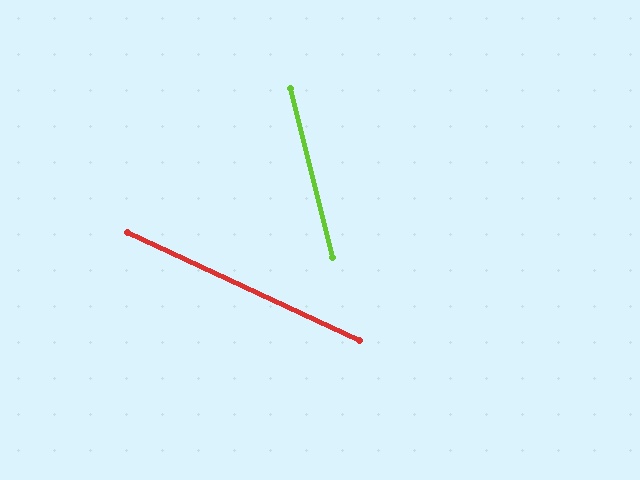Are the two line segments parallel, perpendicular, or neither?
Neither parallel nor perpendicular — they differ by about 51°.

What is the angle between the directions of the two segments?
Approximately 51 degrees.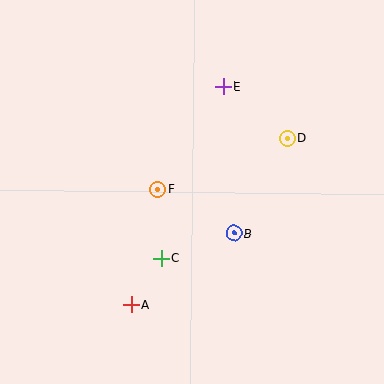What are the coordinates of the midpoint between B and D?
The midpoint between B and D is at (260, 186).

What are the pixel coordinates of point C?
Point C is at (161, 258).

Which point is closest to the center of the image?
Point F at (158, 189) is closest to the center.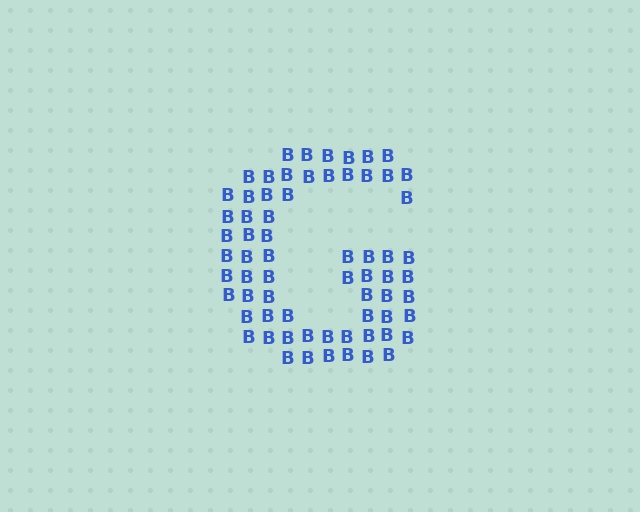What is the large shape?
The large shape is the letter G.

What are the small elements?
The small elements are letter B's.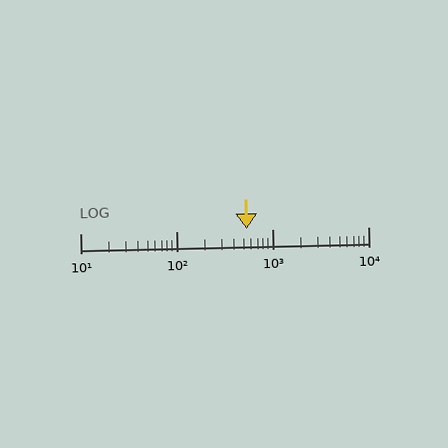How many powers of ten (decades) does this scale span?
The scale spans 3 decades, from 10 to 10000.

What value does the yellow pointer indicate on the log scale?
The pointer indicates approximately 540.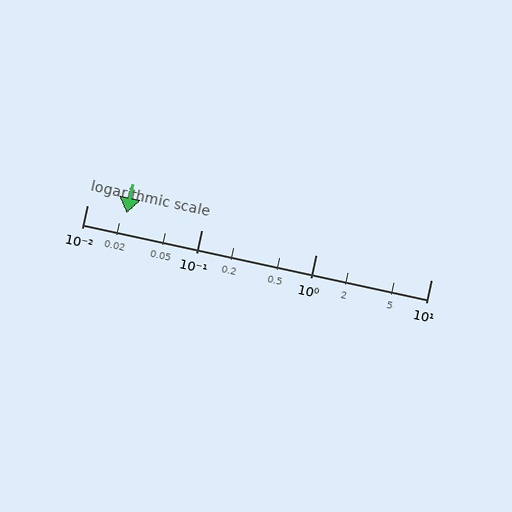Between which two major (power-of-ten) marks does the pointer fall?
The pointer is between 0.01 and 0.1.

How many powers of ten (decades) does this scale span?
The scale spans 3 decades, from 0.01 to 10.